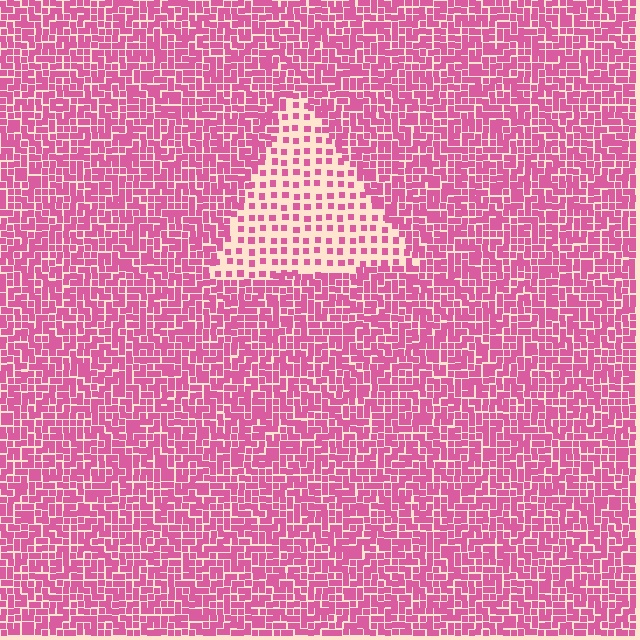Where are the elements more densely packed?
The elements are more densely packed outside the triangle boundary.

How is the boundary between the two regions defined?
The boundary is defined by a change in element density (approximately 2.6x ratio). All elements are the same color, size, and shape.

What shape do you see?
I see a triangle.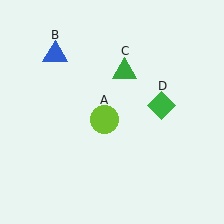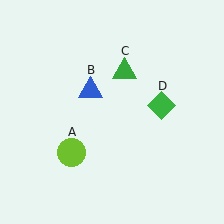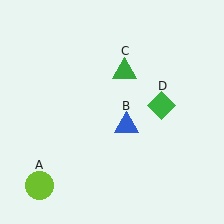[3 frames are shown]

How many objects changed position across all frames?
2 objects changed position: lime circle (object A), blue triangle (object B).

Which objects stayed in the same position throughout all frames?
Green triangle (object C) and green diamond (object D) remained stationary.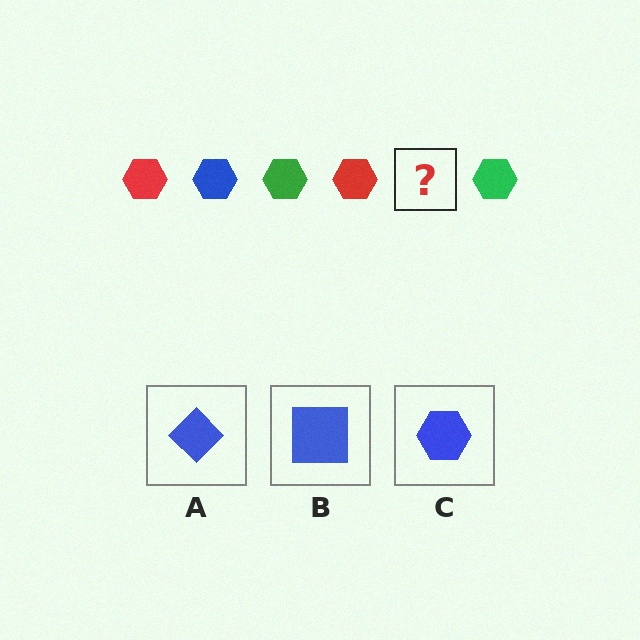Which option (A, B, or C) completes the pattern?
C.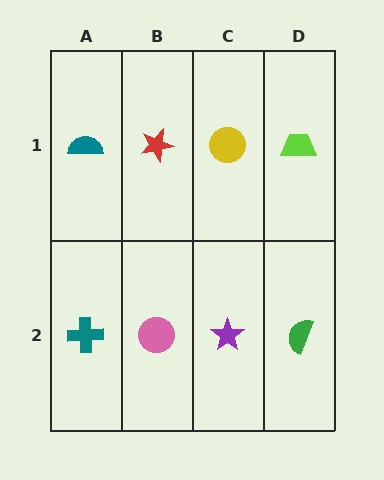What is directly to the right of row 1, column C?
A lime trapezoid.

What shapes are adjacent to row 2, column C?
A yellow circle (row 1, column C), a pink circle (row 2, column B), a green semicircle (row 2, column D).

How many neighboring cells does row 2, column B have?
3.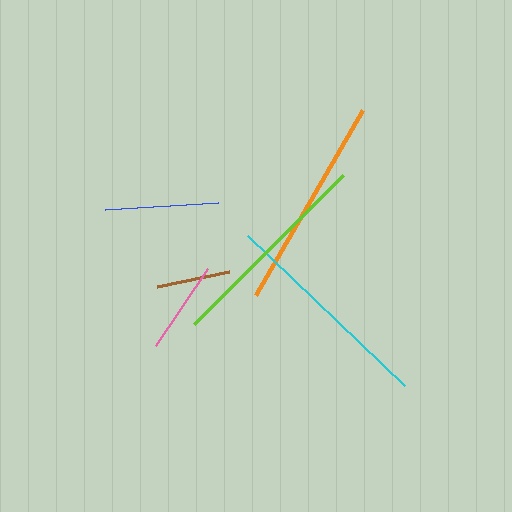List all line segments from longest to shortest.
From longest to shortest: cyan, orange, lime, blue, pink, brown.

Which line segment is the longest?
The cyan line is the longest at approximately 216 pixels.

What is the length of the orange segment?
The orange segment is approximately 213 pixels long.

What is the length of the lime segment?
The lime segment is approximately 211 pixels long.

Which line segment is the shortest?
The brown line is the shortest at approximately 74 pixels.